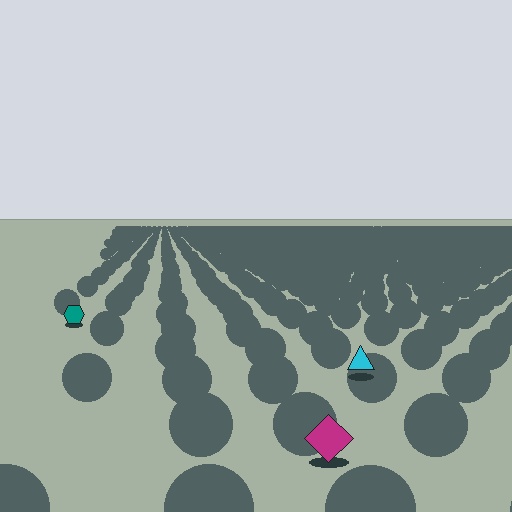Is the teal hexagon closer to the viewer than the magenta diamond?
No. The magenta diamond is closer — you can tell from the texture gradient: the ground texture is coarser near it.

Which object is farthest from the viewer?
The teal hexagon is farthest from the viewer. It appears smaller and the ground texture around it is denser.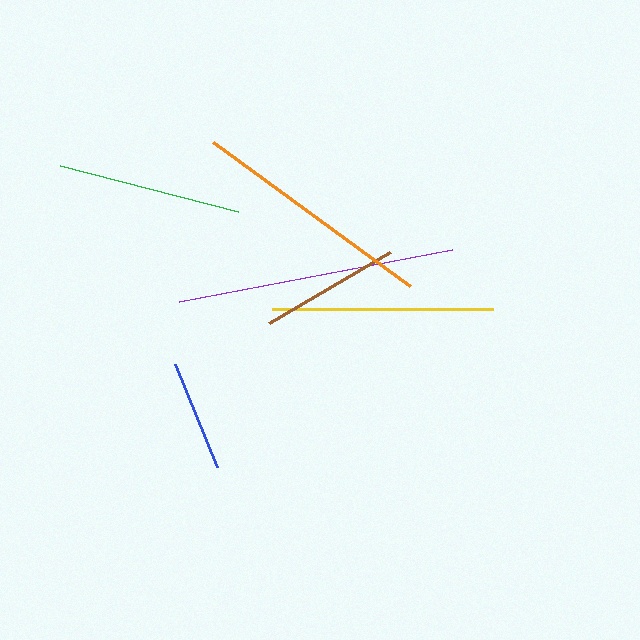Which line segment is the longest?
The purple line is the longest at approximately 278 pixels.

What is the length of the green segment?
The green segment is approximately 184 pixels long.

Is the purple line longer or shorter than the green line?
The purple line is longer than the green line.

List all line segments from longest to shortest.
From longest to shortest: purple, orange, yellow, green, brown, blue.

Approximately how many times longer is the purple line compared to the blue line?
The purple line is approximately 2.5 times the length of the blue line.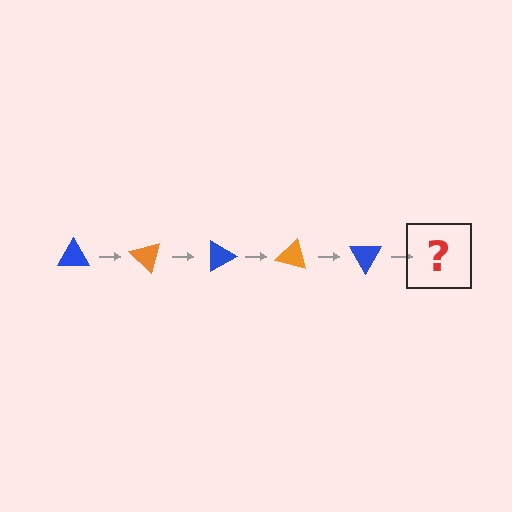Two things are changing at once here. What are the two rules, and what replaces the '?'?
The two rules are that it rotates 45 degrees each step and the color cycles through blue and orange. The '?' should be an orange triangle, rotated 225 degrees from the start.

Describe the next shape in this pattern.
It should be an orange triangle, rotated 225 degrees from the start.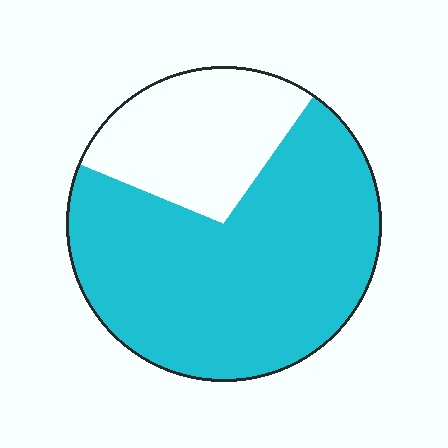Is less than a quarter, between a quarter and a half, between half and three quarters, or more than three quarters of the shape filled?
Between half and three quarters.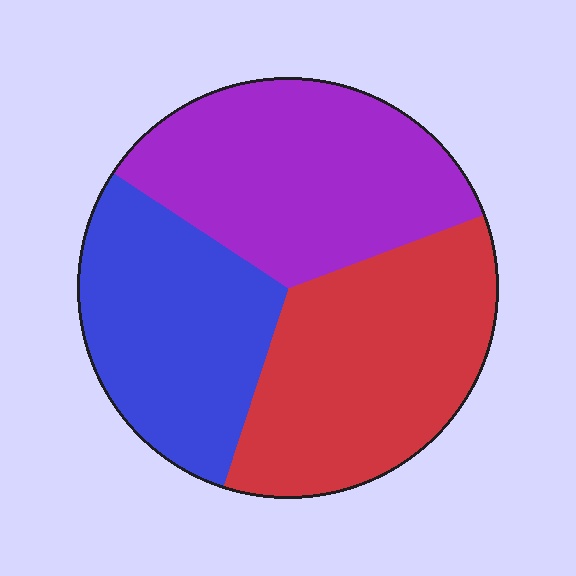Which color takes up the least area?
Blue, at roughly 30%.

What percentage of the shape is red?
Red covers around 35% of the shape.